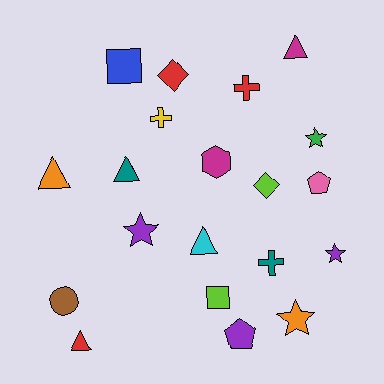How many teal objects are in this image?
There are 2 teal objects.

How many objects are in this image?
There are 20 objects.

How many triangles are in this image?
There are 5 triangles.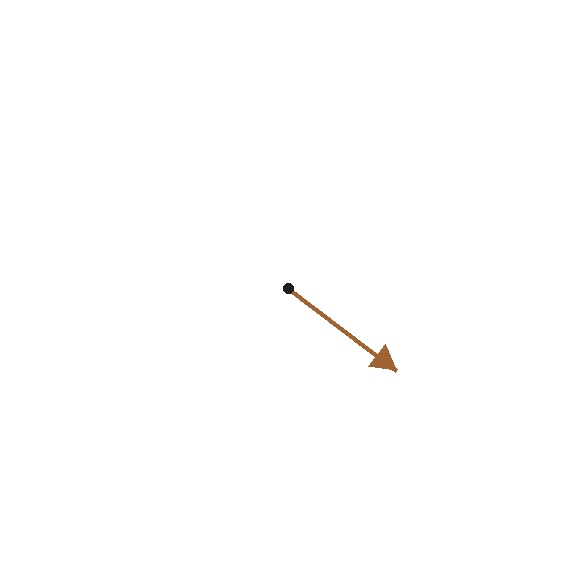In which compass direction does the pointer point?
Southeast.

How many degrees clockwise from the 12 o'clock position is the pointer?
Approximately 127 degrees.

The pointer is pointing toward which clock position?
Roughly 4 o'clock.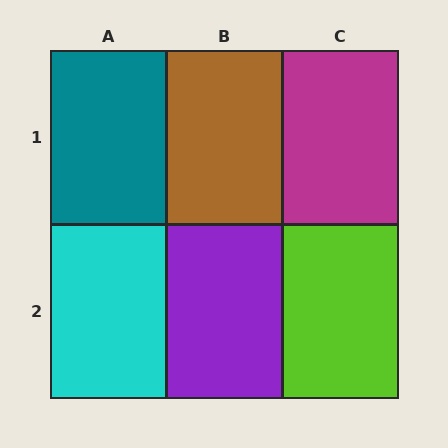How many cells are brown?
1 cell is brown.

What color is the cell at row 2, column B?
Purple.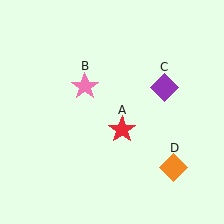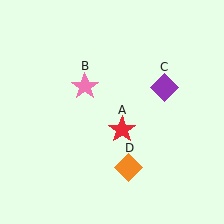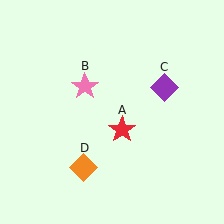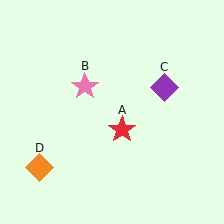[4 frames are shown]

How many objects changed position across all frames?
1 object changed position: orange diamond (object D).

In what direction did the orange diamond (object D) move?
The orange diamond (object D) moved left.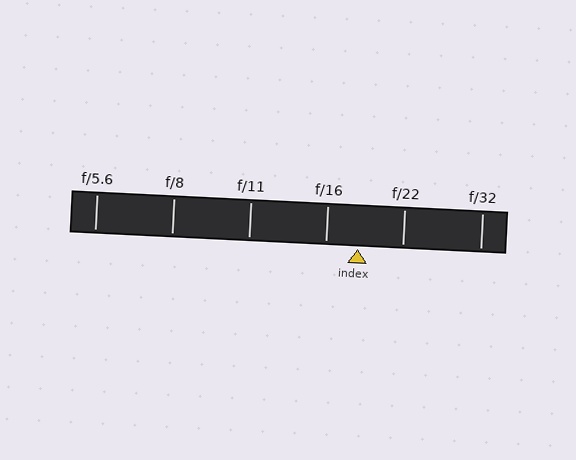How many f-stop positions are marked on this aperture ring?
There are 6 f-stop positions marked.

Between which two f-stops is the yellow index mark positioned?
The index mark is between f/16 and f/22.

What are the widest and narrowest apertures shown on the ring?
The widest aperture shown is f/5.6 and the narrowest is f/32.